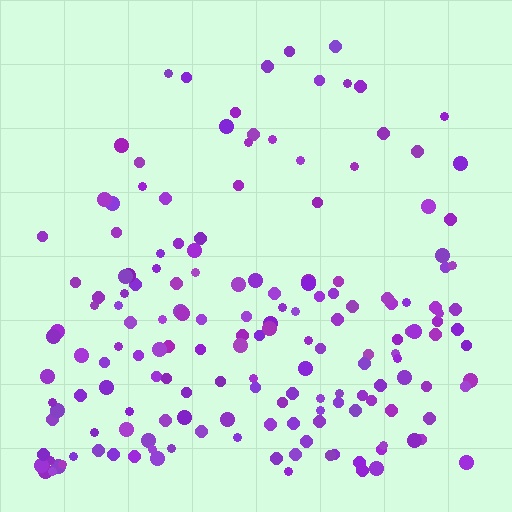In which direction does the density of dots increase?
From top to bottom, with the bottom side densest.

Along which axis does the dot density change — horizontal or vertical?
Vertical.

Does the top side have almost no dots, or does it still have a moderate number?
Still a moderate number, just noticeably fewer than the bottom.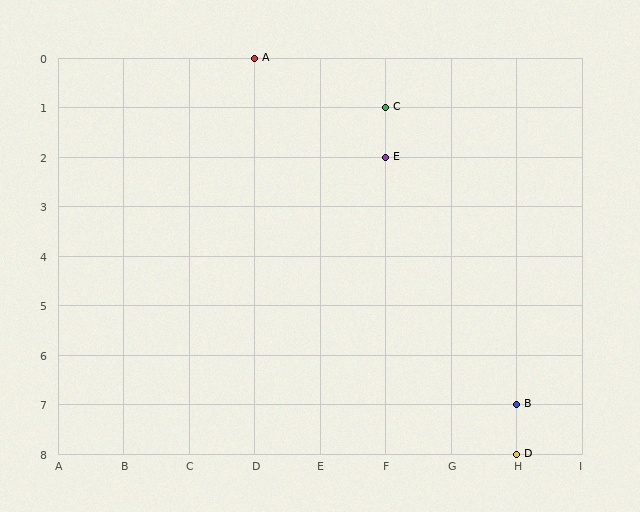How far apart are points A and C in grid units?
Points A and C are 2 columns and 1 row apart (about 2.2 grid units diagonally).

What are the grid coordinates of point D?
Point D is at grid coordinates (H, 8).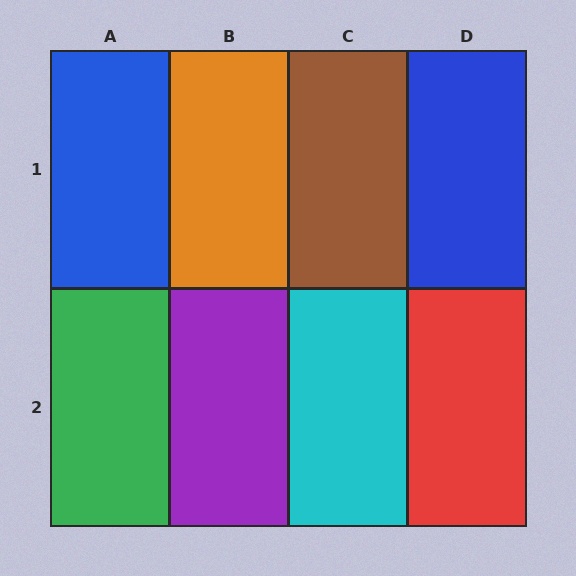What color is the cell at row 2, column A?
Green.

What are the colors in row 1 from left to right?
Blue, orange, brown, blue.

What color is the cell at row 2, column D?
Red.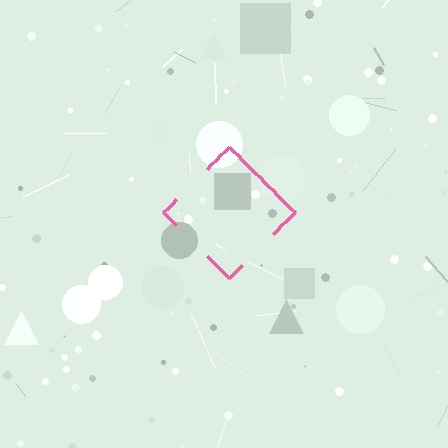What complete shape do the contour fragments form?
The contour fragments form a diamond.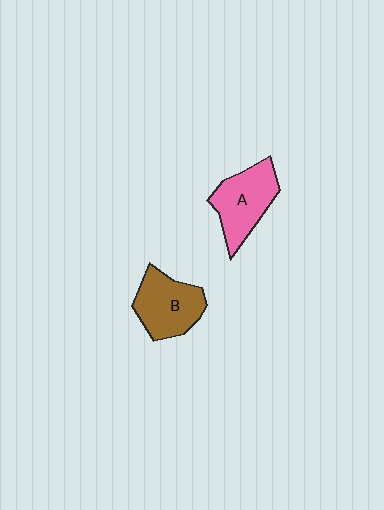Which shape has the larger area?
Shape A (pink).